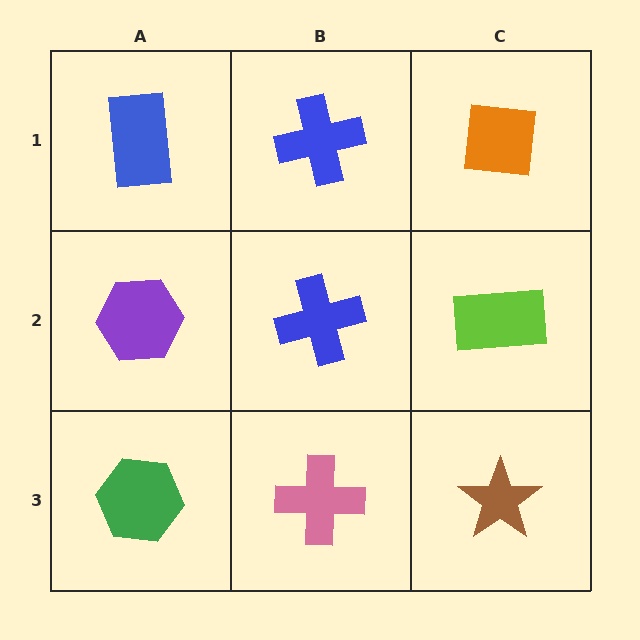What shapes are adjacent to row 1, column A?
A purple hexagon (row 2, column A), a blue cross (row 1, column B).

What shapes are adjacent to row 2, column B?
A blue cross (row 1, column B), a pink cross (row 3, column B), a purple hexagon (row 2, column A), a lime rectangle (row 2, column C).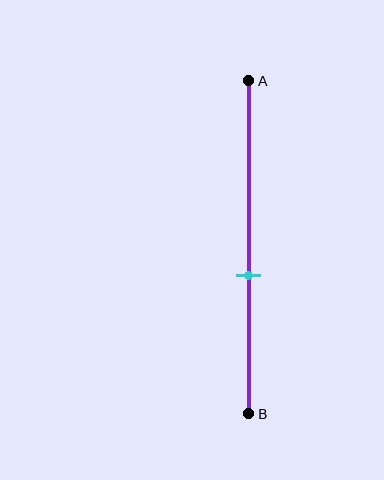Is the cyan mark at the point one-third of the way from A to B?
No, the mark is at about 60% from A, not at the 33% one-third point.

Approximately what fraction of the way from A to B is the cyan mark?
The cyan mark is approximately 60% of the way from A to B.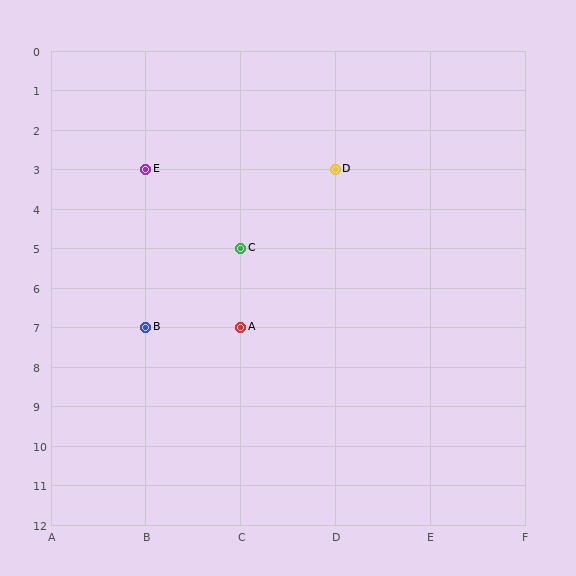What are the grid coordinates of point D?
Point D is at grid coordinates (D, 3).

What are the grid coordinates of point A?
Point A is at grid coordinates (C, 7).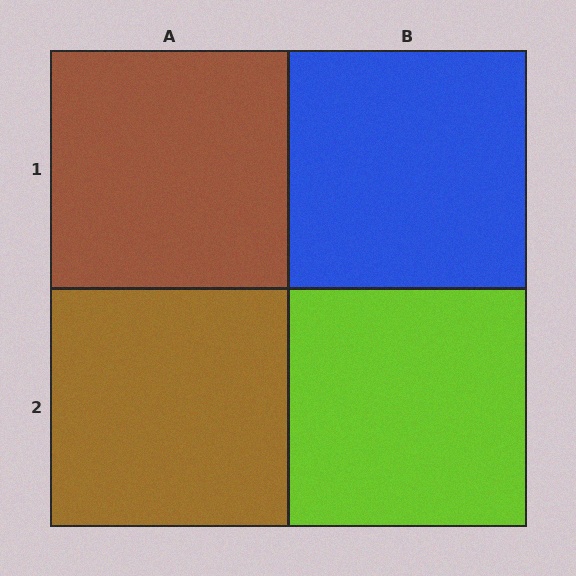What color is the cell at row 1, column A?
Brown.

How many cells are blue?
1 cell is blue.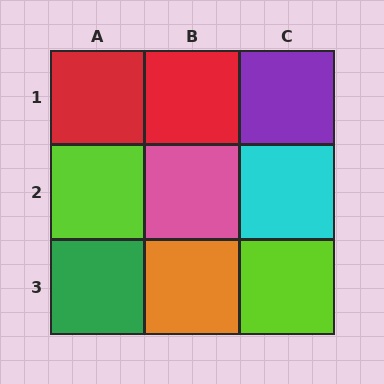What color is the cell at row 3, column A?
Green.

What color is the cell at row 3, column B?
Orange.